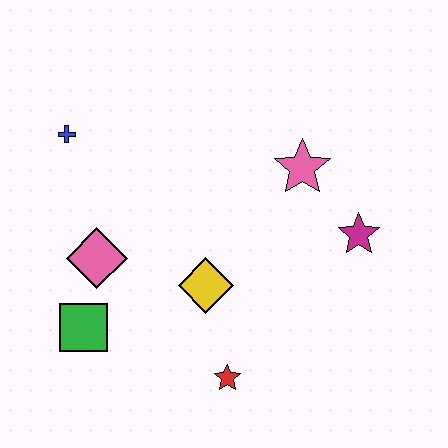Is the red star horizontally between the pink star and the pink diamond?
Yes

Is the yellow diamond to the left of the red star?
Yes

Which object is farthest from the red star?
The blue cross is farthest from the red star.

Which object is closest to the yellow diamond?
The red star is closest to the yellow diamond.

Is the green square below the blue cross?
Yes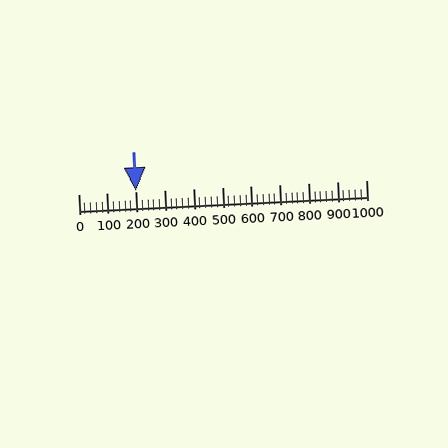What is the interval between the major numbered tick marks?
The major tick marks are spaced 100 units apart.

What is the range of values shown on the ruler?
The ruler shows values from 0 to 1000.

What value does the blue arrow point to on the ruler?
The blue arrow points to approximately 200.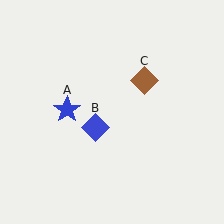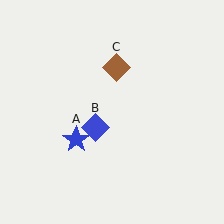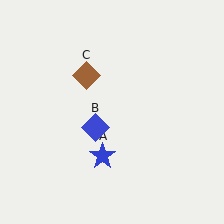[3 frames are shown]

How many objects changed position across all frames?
2 objects changed position: blue star (object A), brown diamond (object C).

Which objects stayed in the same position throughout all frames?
Blue diamond (object B) remained stationary.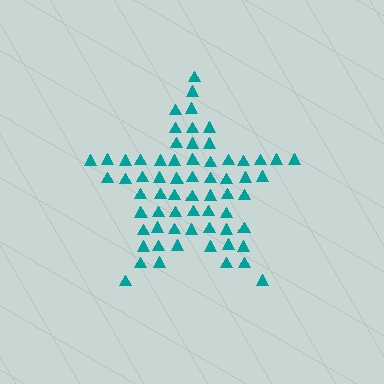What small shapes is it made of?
It is made of small triangles.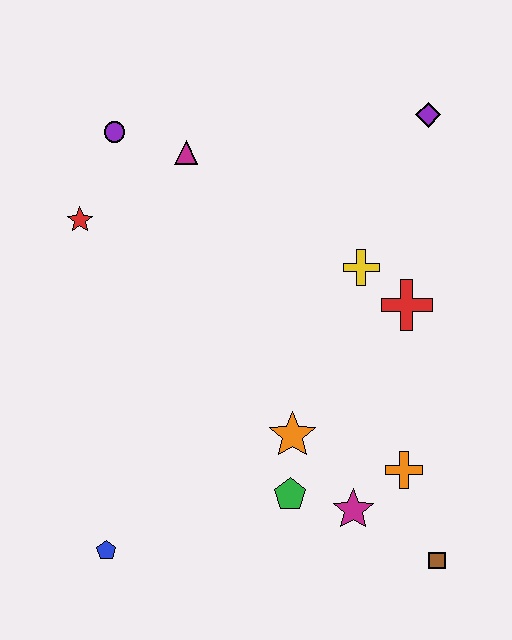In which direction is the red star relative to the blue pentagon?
The red star is above the blue pentagon.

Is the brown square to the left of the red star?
No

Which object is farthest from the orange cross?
The purple circle is farthest from the orange cross.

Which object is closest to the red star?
The purple circle is closest to the red star.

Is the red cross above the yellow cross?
No